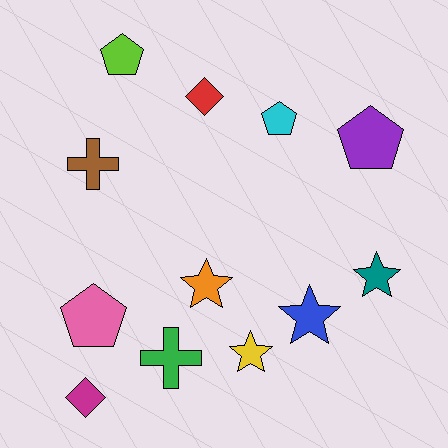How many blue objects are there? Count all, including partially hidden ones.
There is 1 blue object.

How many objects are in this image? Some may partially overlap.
There are 12 objects.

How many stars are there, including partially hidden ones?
There are 4 stars.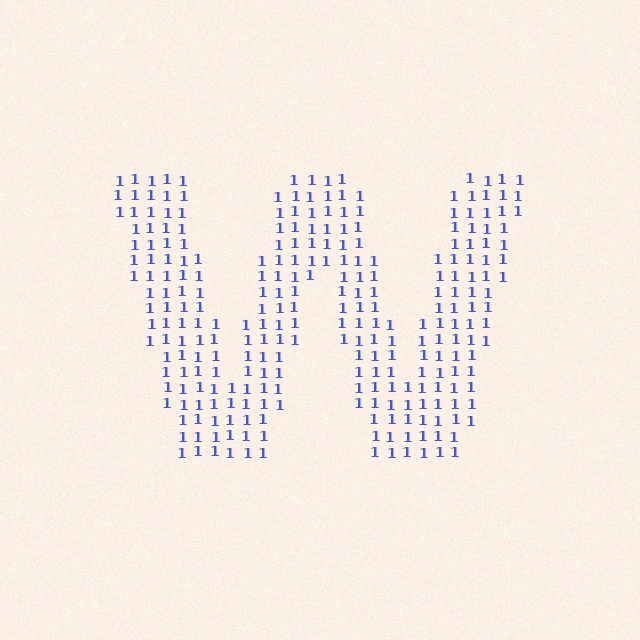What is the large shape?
The large shape is the letter W.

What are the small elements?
The small elements are digit 1's.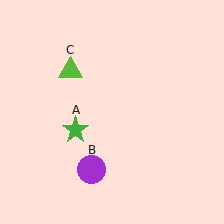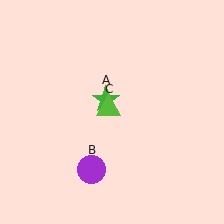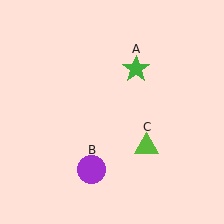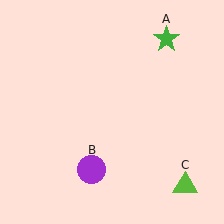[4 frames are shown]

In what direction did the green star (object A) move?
The green star (object A) moved up and to the right.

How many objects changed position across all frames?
2 objects changed position: green star (object A), lime triangle (object C).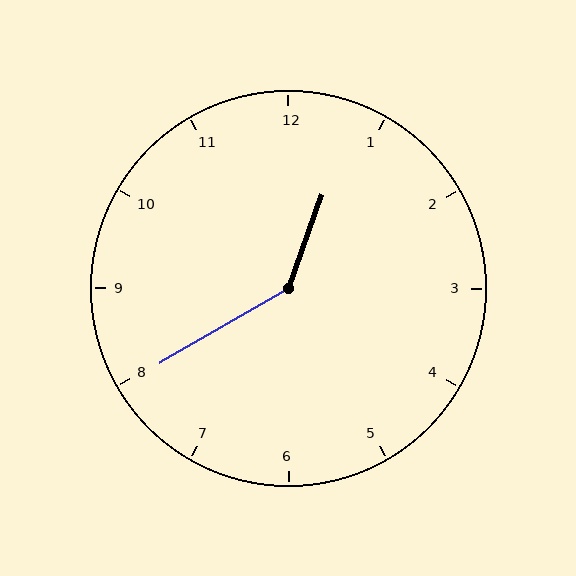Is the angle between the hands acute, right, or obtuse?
It is obtuse.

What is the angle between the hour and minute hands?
Approximately 140 degrees.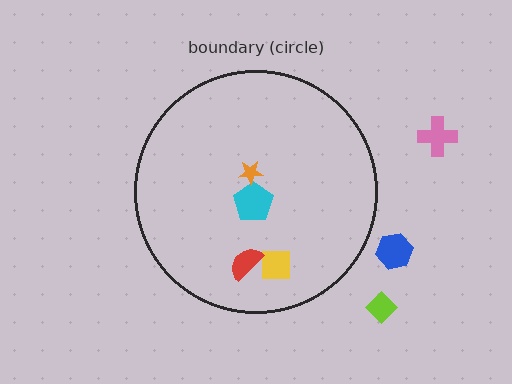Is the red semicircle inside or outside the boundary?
Inside.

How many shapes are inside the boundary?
4 inside, 3 outside.